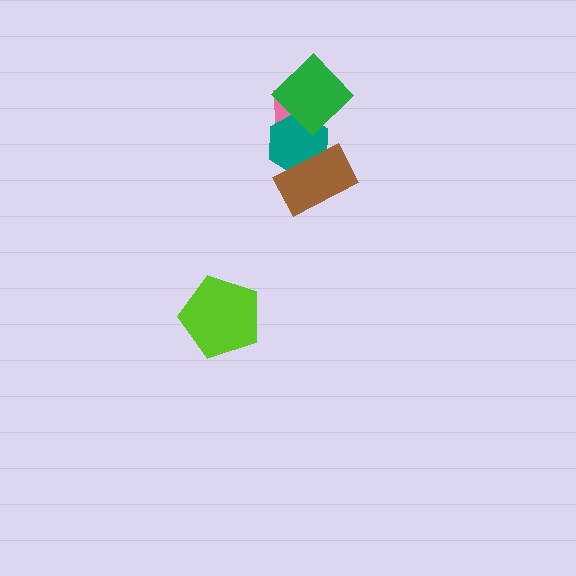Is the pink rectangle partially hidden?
Yes, it is partially covered by another shape.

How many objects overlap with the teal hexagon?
3 objects overlap with the teal hexagon.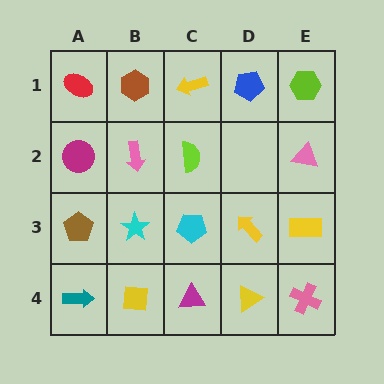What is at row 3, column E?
A yellow rectangle.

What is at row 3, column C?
A cyan pentagon.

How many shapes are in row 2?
4 shapes.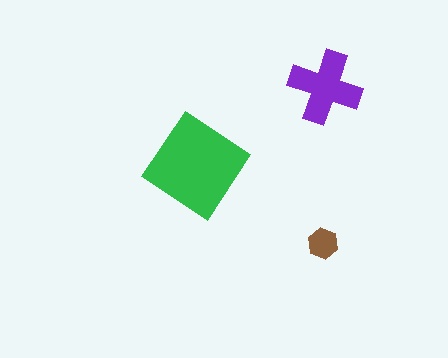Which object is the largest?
The green diamond.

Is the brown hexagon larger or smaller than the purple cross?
Smaller.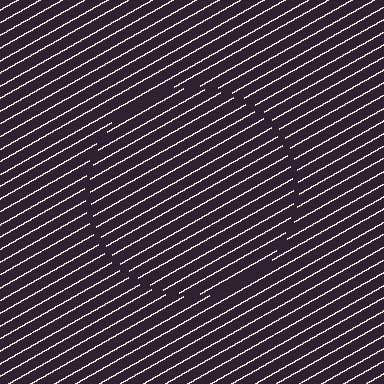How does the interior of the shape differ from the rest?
The interior of the shape contains the same grating, shifted by half a period — the contour is defined by the phase discontinuity where line-ends from the inner and outer gratings abut.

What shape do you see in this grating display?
An illusory circle. The interior of the shape contains the same grating, shifted by half a period — the contour is defined by the phase discontinuity where line-ends from the inner and outer gratings abut.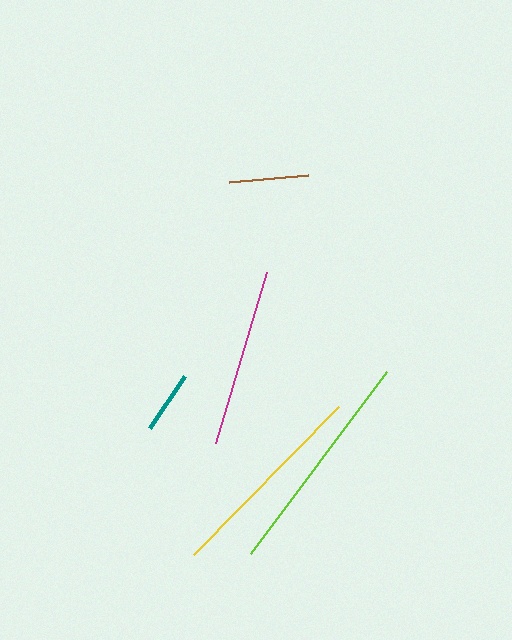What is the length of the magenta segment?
The magenta segment is approximately 179 pixels long.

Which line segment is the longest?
The lime line is the longest at approximately 226 pixels.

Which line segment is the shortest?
The teal line is the shortest at approximately 63 pixels.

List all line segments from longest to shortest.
From longest to shortest: lime, yellow, magenta, brown, teal.